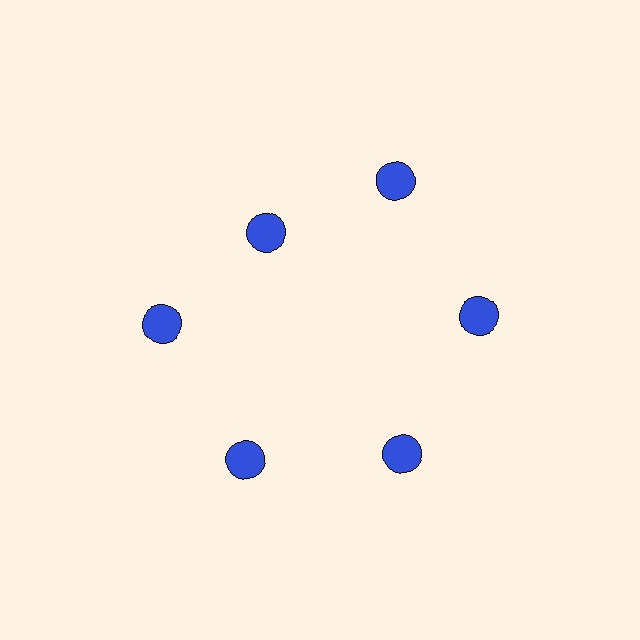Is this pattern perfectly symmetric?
No. The 6 blue circles are arranged in a ring, but one element near the 11 o'clock position is pulled inward toward the center, breaking the 6-fold rotational symmetry.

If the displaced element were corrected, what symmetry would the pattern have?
It would have 6-fold rotational symmetry — the pattern would map onto itself every 60 degrees.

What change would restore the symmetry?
The symmetry would be restored by moving it outward, back onto the ring so that all 6 circles sit at equal angles and equal distance from the center.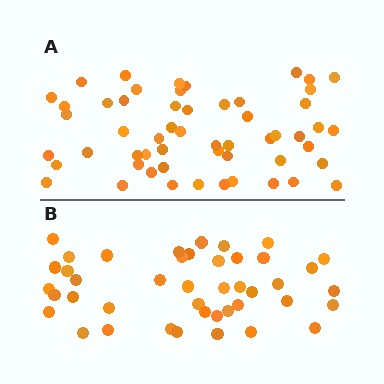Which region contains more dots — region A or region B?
Region A (the top region) has more dots.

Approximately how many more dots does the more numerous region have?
Region A has roughly 12 or so more dots than region B.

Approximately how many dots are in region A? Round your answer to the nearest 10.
About 60 dots. (The exact count is 55, which rounds to 60.)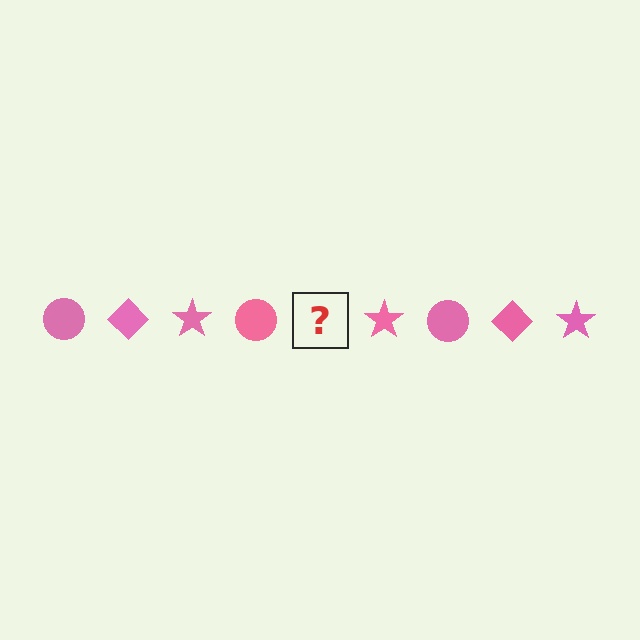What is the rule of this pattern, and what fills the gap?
The rule is that the pattern cycles through circle, diamond, star shapes in pink. The gap should be filled with a pink diamond.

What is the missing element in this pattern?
The missing element is a pink diamond.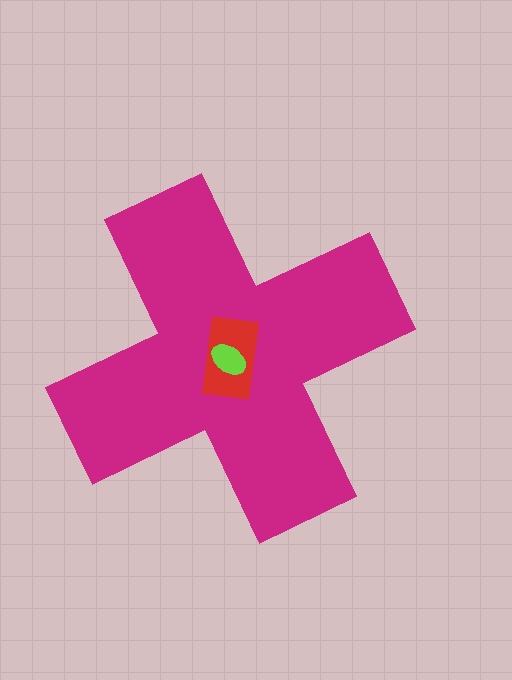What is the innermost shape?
The lime ellipse.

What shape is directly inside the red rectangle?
The lime ellipse.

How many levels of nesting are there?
3.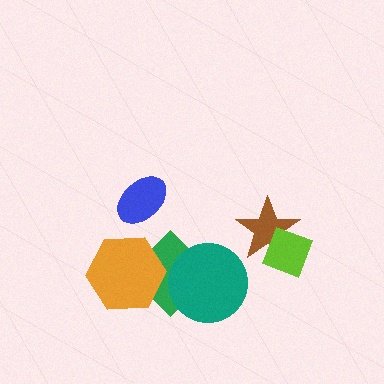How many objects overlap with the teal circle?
1 object overlaps with the teal circle.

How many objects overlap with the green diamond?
2 objects overlap with the green diamond.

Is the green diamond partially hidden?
Yes, it is partially covered by another shape.